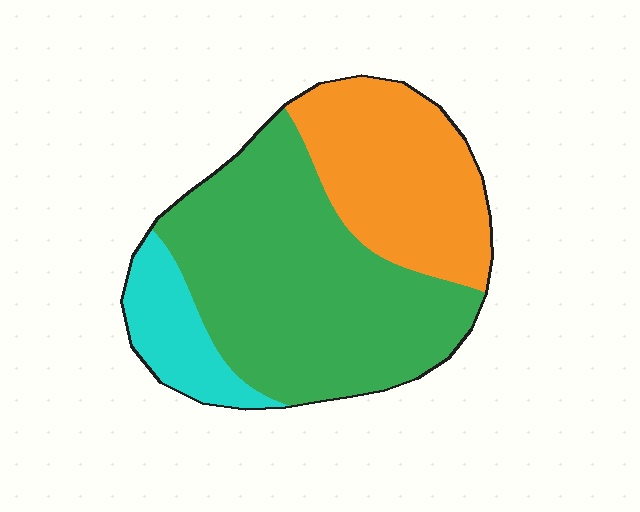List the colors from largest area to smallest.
From largest to smallest: green, orange, cyan.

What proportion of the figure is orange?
Orange takes up between a sixth and a third of the figure.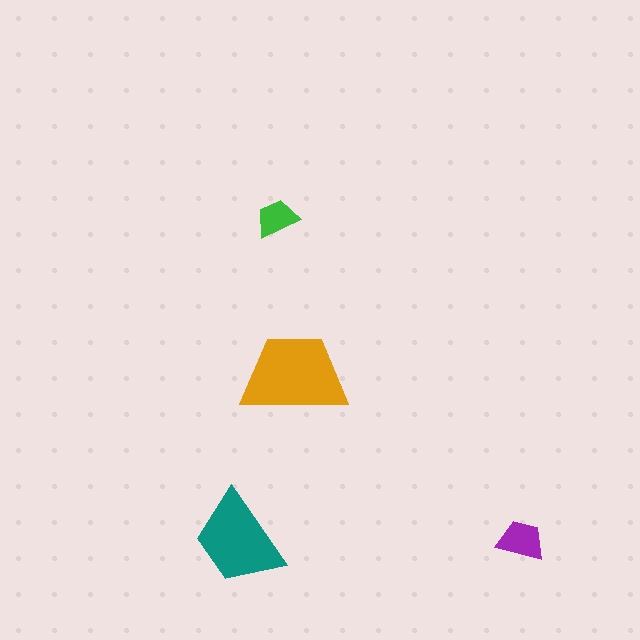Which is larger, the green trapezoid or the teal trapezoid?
The teal one.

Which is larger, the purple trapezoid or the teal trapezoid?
The teal one.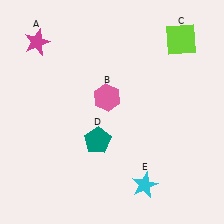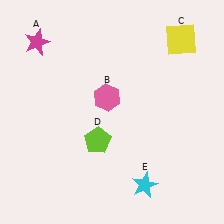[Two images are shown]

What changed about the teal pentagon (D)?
In Image 1, D is teal. In Image 2, it changed to lime.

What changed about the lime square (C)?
In Image 1, C is lime. In Image 2, it changed to yellow.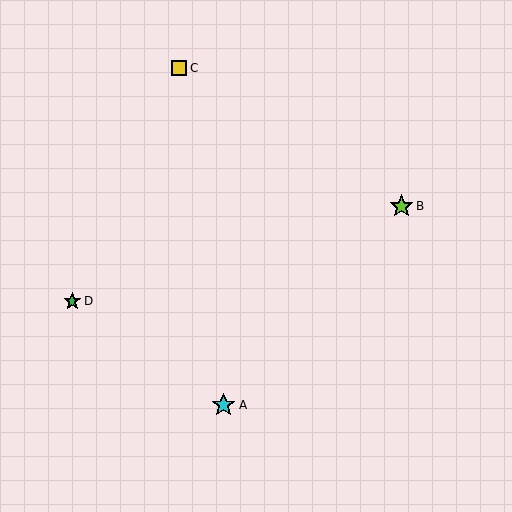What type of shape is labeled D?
Shape D is a green star.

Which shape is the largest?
The cyan star (labeled A) is the largest.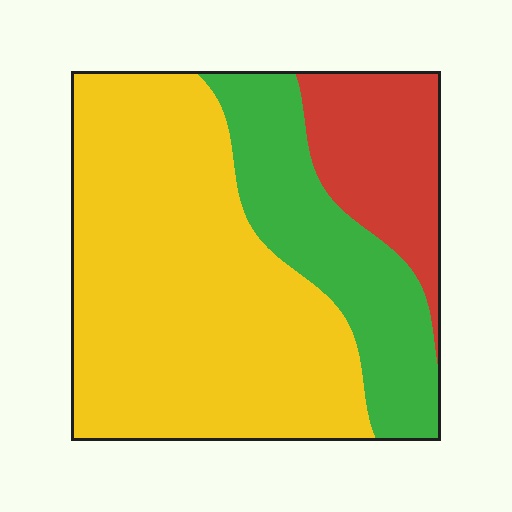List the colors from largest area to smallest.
From largest to smallest: yellow, green, red.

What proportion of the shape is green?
Green covers roughly 25% of the shape.